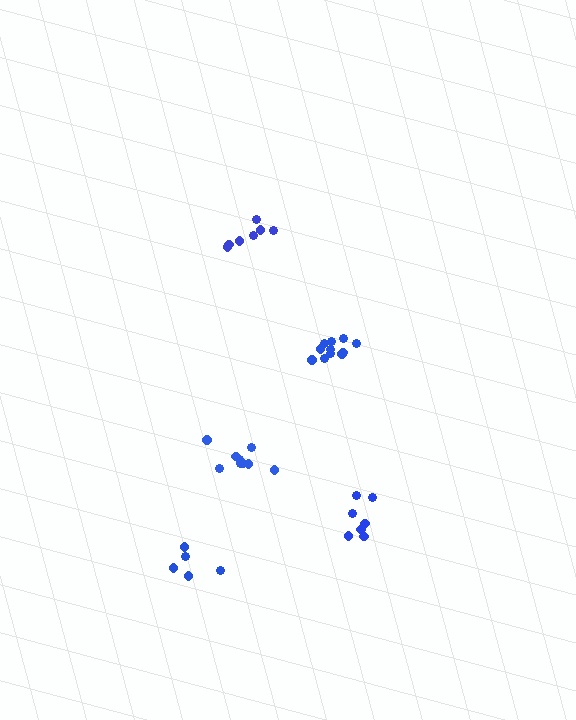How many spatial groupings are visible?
There are 5 spatial groupings.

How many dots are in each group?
Group 1: 7 dots, Group 2: 11 dots, Group 3: 5 dots, Group 4: 7 dots, Group 5: 9 dots (39 total).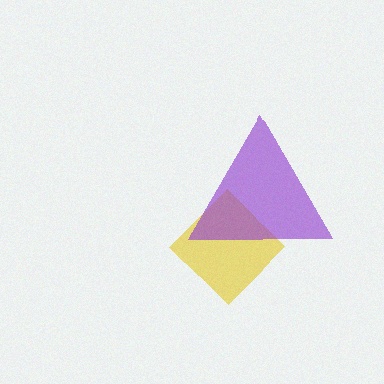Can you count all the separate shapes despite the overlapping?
Yes, there are 2 separate shapes.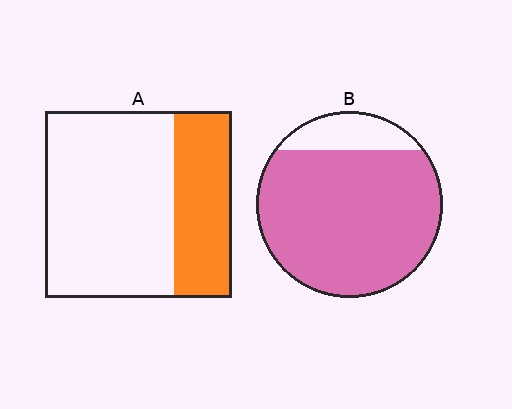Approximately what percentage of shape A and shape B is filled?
A is approximately 30% and B is approximately 85%.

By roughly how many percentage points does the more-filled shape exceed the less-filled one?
By roughly 55 percentage points (B over A).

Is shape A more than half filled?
No.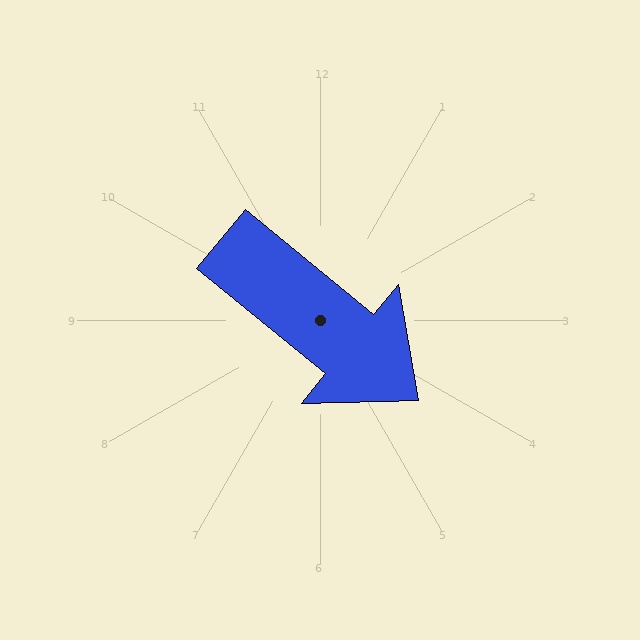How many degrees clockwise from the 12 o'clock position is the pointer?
Approximately 129 degrees.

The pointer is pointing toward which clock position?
Roughly 4 o'clock.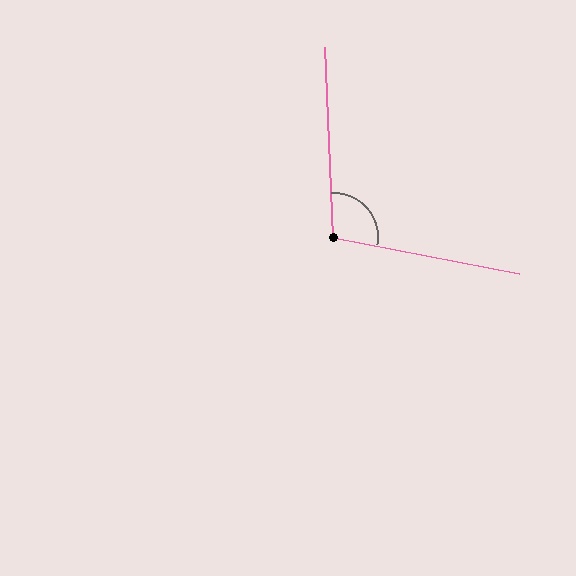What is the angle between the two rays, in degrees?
Approximately 103 degrees.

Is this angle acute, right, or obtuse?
It is obtuse.